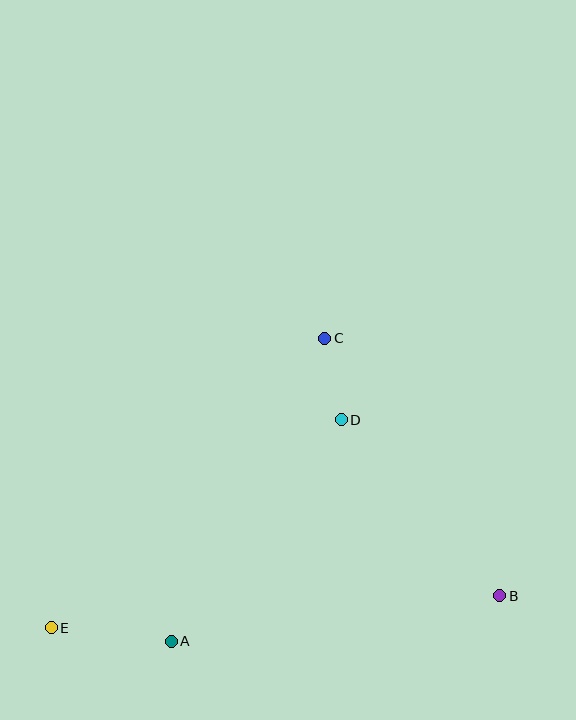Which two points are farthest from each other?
Points B and E are farthest from each other.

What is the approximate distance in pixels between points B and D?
The distance between B and D is approximately 237 pixels.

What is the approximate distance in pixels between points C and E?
The distance between C and E is approximately 399 pixels.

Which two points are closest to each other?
Points C and D are closest to each other.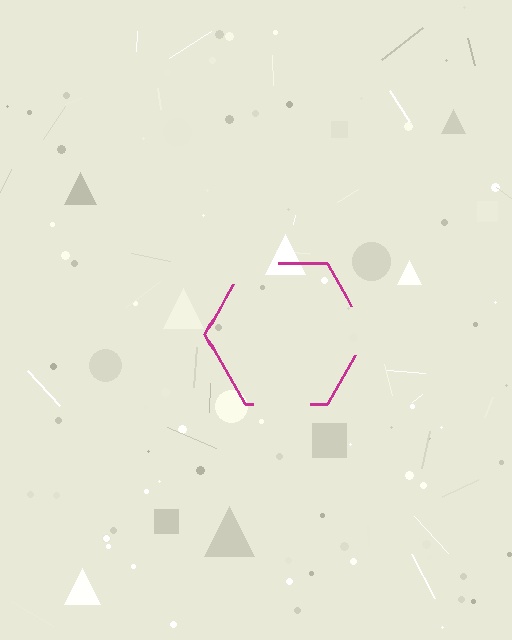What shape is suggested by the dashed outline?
The dashed outline suggests a hexagon.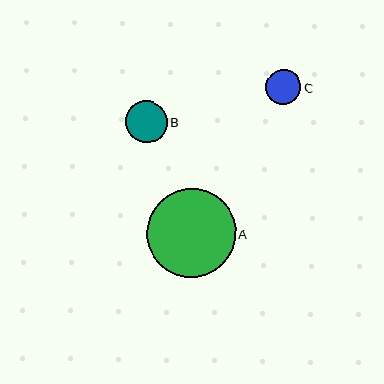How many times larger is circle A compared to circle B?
Circle A is approximately 2.1 times the size of circle B.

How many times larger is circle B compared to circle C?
Circle B is approximately 1.2 times the size of circle C.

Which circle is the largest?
Circle A is the largest with a size of approximately 88 pixels.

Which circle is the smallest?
Circle C is the smallest with a size of approximately 35 pixels.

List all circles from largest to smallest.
From largest to smallest: A, B, C.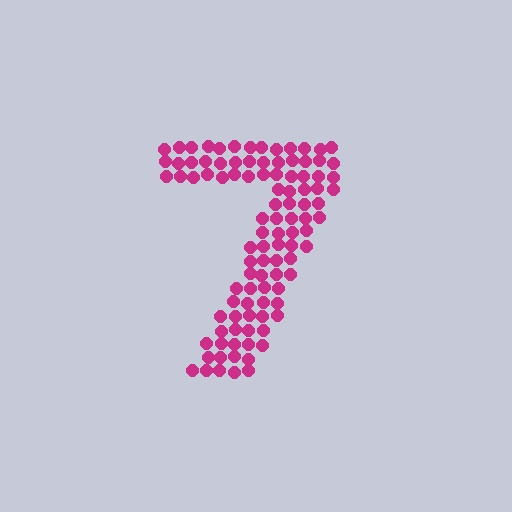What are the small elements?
The small elements are circles.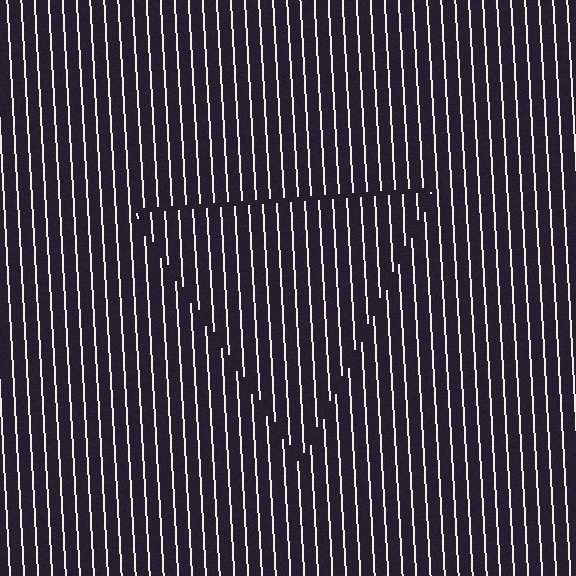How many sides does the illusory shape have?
3 sides — the line-ends trace a triangle.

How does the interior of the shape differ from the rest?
The interior of the shape contains the same grating, shifted by half a period — the contour is defined by the phase discontinuity where line-ends from the inner and outer gratings abut.